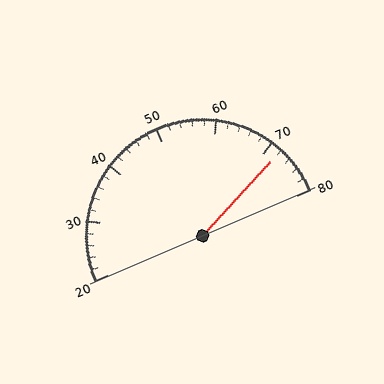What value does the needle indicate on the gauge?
The needle indicates approximately 72.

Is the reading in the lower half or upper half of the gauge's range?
The reading is in the upper half of the range (20 to 80).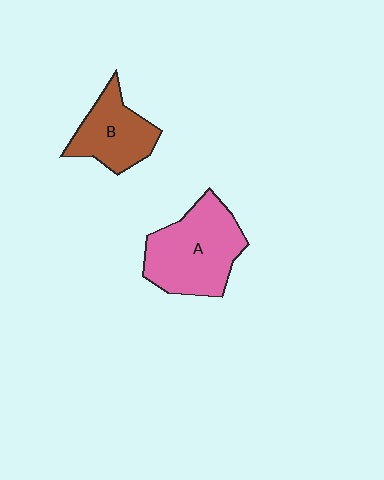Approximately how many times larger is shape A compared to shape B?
Approximately 1.5 times.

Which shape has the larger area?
Shape A (pink).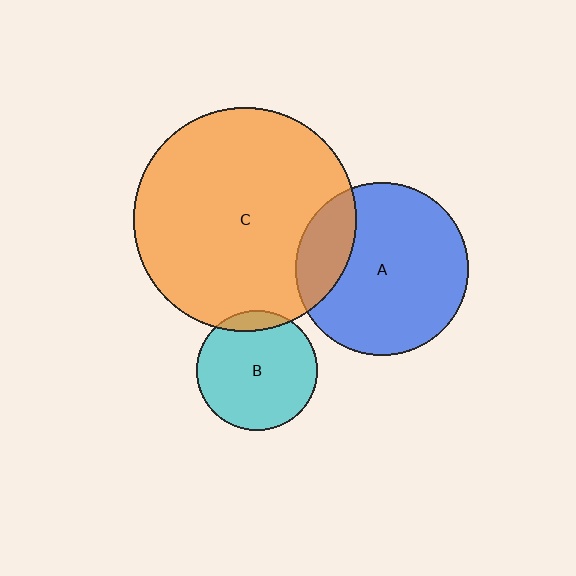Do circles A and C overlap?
Yes.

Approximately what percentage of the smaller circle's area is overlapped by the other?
Approximately 20%.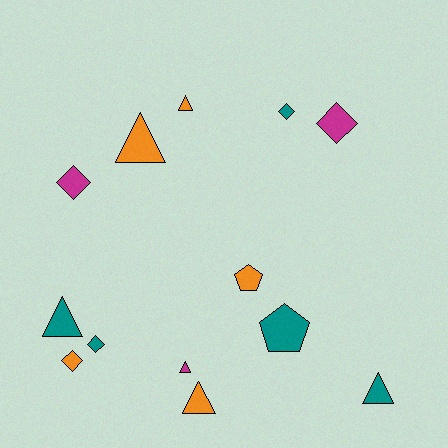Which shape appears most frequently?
Triangle, with 6 objects.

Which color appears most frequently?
Teal, with 5 objects.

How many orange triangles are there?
There are 3 orange triangles.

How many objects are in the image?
There are 13 objects.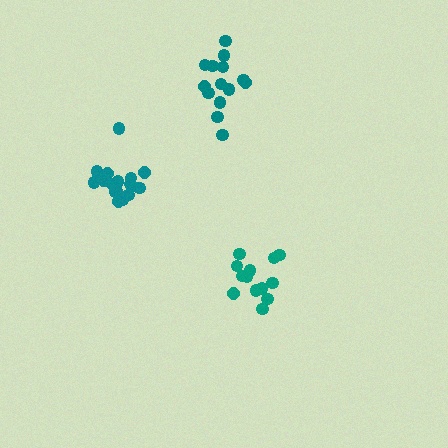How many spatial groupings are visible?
There are 3 spatial groupings.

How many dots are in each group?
Group 1: 13 dots, Group 2: 17 dots, Group 3: 14 dots (44 total).